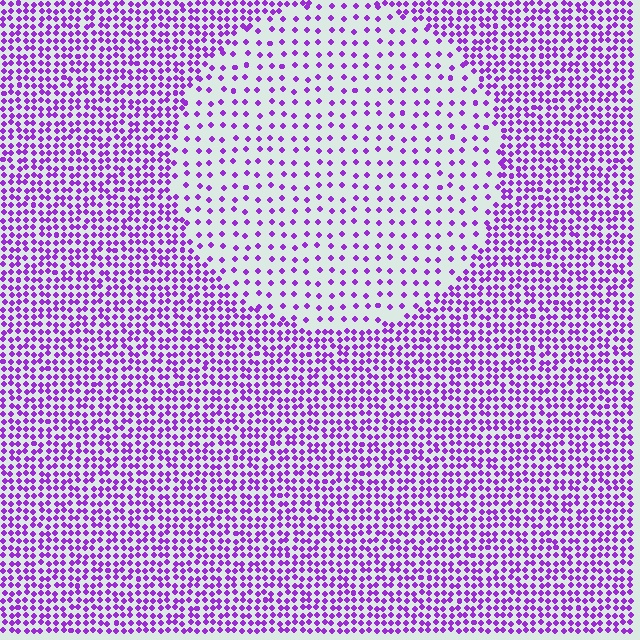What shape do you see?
I see a circle.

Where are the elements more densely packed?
The elements are more densely packed outside the circle boundary.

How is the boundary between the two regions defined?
The boundary is defined by a change in element density (approximately 2.6x ratio). All elements are the same color, size, and shape.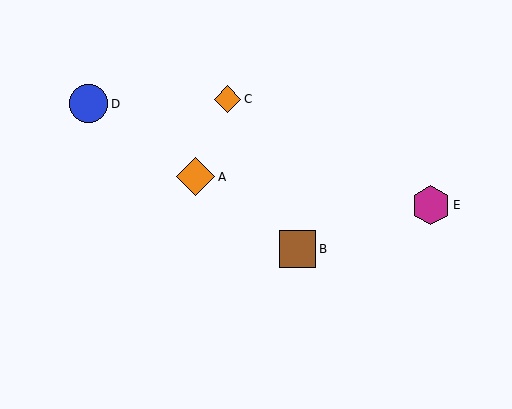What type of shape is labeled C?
Shape C is an orange diamond.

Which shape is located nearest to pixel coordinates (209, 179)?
The orange diamond (labeled A) at (196, 177) is nearest to that location.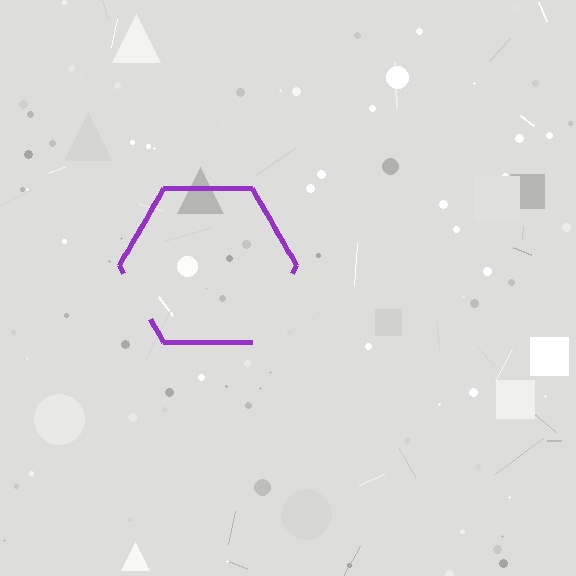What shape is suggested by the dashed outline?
The dashed outline suggests a hexagon.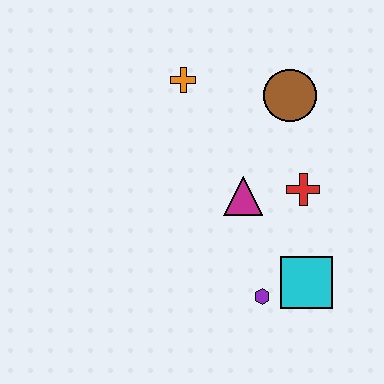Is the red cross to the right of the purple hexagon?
Yes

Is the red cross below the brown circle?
Yes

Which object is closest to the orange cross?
The brown circle is closest to the orange cross.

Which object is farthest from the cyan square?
The orange cross is farthest from the cyan square.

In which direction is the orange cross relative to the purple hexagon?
The orange cross is above the purple hexagon.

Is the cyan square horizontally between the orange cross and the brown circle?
No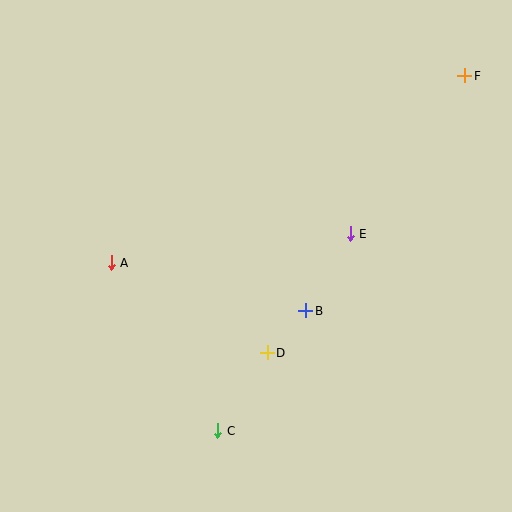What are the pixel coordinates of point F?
Point F is at (465, 76).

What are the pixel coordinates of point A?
Point A is at (111, 263).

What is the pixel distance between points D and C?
The distance between D and C is 92 pixels.